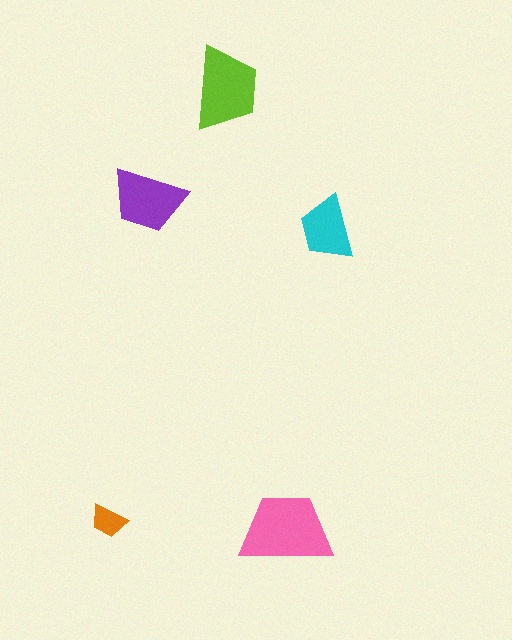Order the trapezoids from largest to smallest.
the pink one, the lime one, the purple one, the cyan one, the orange one.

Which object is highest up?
The lime trapezoid is topmost.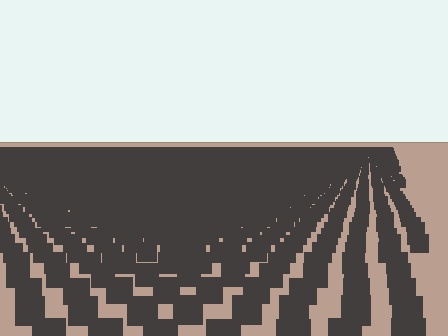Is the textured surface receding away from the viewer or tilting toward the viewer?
The surface is receding away from the viewer. Texture elements get smaller and denser toward the top.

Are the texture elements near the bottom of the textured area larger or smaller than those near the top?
Larger. Near the bottom, elements are closer to the viewer and appear at a bigger on-screen size.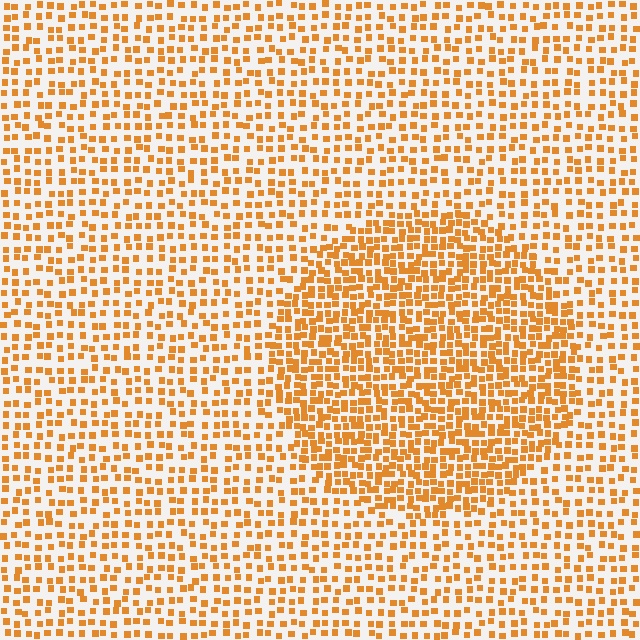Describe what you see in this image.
The image contains small orange elements arranged at two different densities. A circle-shaped region is visible where the elements are more densely packed than the surrounding area.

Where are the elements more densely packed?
The elements are more densely packed inside the circle boundary.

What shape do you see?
I see a circle.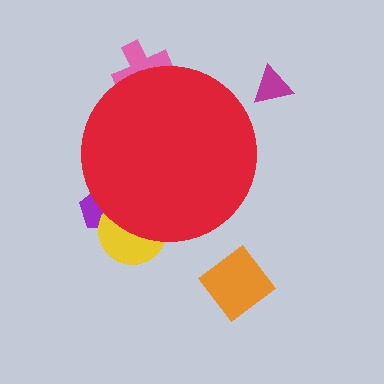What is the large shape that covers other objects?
A red circle.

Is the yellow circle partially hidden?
Yes, the yellow circle is partially hidden behind the red circle.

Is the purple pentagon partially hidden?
Yes, the purple pentagon is partially hidden behind the red circle.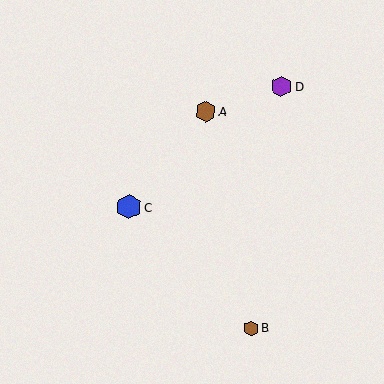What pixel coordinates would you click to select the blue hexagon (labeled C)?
Click at (129, 207) to select the blue hexagon C.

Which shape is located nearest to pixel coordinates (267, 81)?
The purple hexagon (labeled D) at (281, 86) is nearest to that location.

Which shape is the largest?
The blue hexagon (labeled C) is the largest.